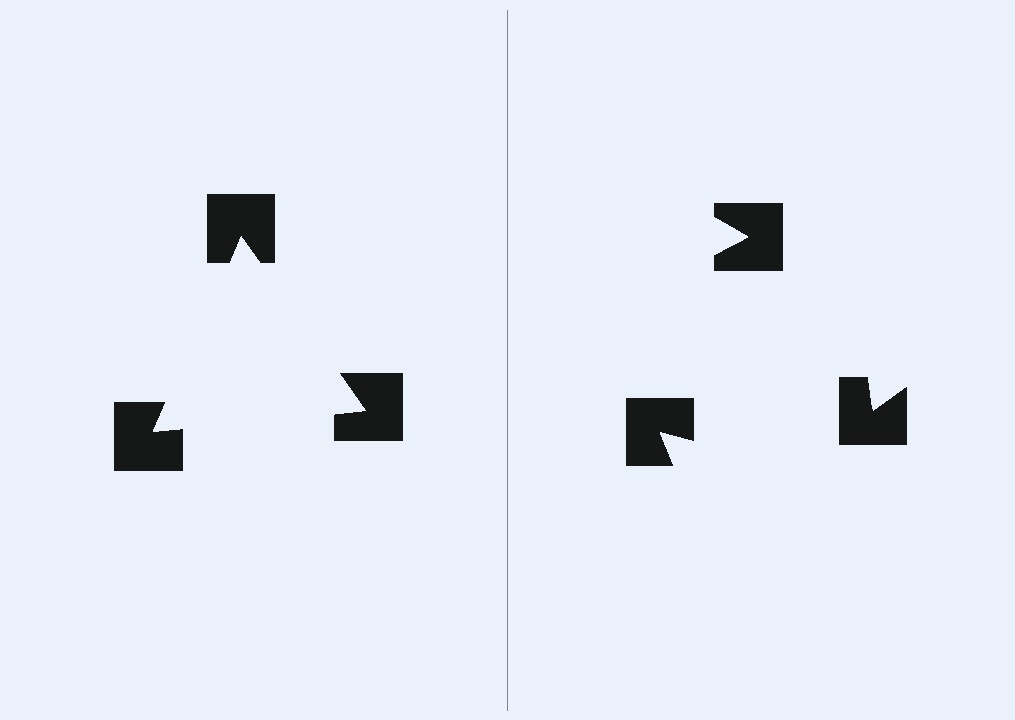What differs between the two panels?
The notched squares are positioned identically on both sides; only the wedge orientations differ. On the left they align to a triangle; on the right they are misaligned.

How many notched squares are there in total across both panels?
6 — 3 on each side.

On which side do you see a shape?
An illusory triangle appears on the left side. On the right side the wedge cuts are rotated, so no coherent shape forms.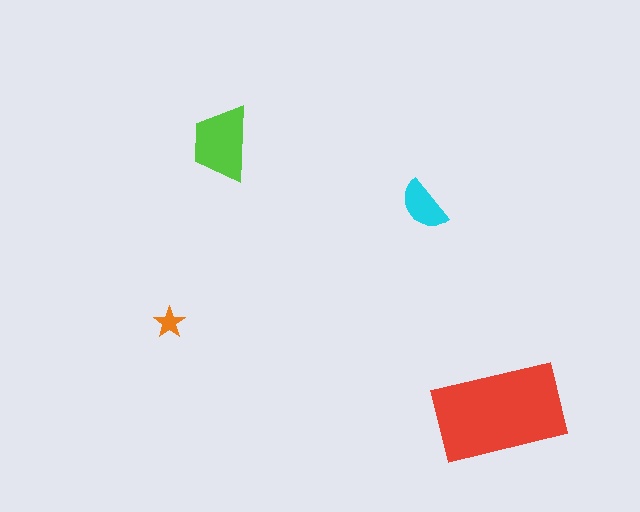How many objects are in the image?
There are 4 objects in the image.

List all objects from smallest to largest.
The orange star, the cyan semicircle, the lime trapezoid, the red rectangle.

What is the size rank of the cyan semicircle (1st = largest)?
3rd.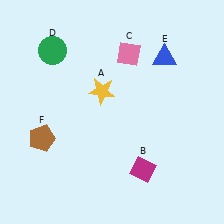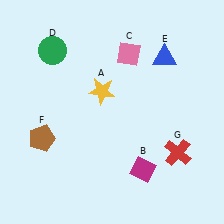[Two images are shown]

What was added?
A red cross (G) was added in Image 2.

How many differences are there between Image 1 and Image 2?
There is 1 difference between the two images.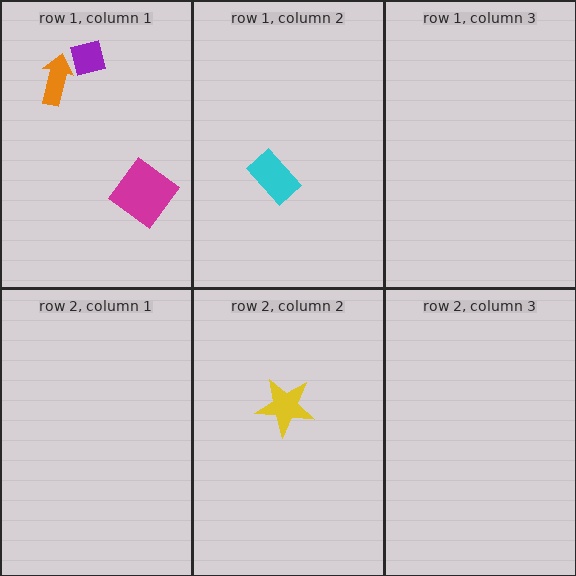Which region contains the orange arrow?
The row 1, column 1 region.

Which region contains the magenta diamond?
The row 1, column 1 region.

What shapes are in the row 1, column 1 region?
The magenta diamond, the orange arrow, the purple square.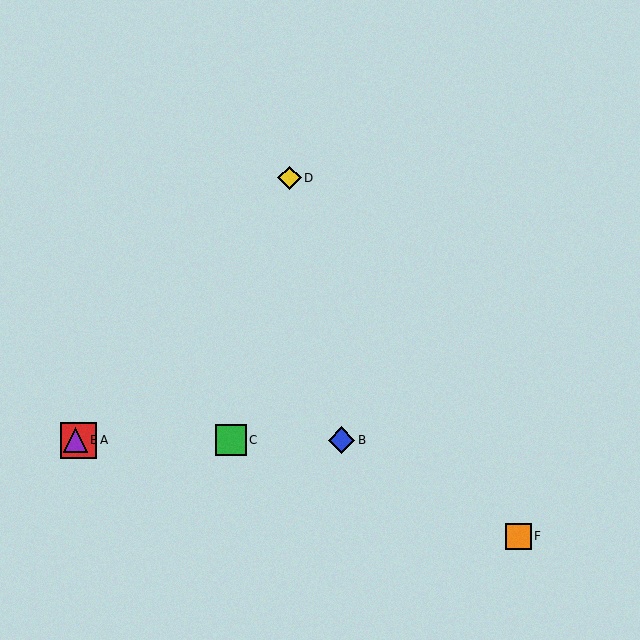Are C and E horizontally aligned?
Yes, both are at y≈440.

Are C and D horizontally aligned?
No, C is at y≈440 and D is at y≈178.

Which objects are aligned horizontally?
Objects A, B, C, E are aligned horizontally.